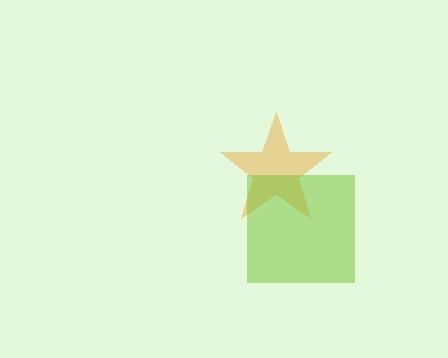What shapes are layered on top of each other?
The layered shapes are: an orange star, a lime square.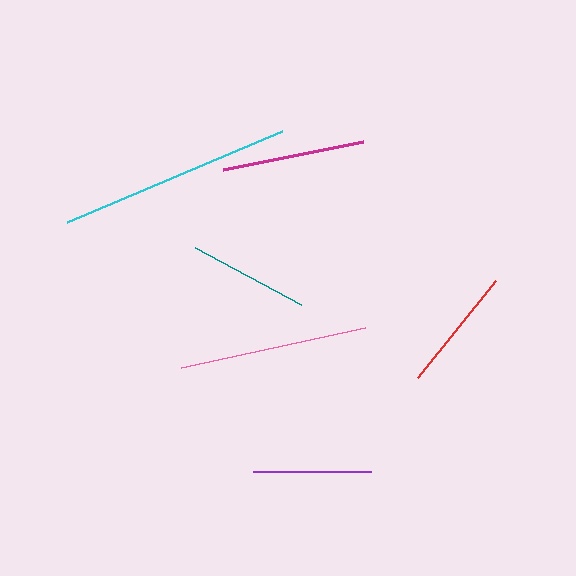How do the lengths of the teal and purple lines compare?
The teal and purple lines are approximately the same length.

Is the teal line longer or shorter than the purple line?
The teal line is longer than the purple line.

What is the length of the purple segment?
The purple segment is approximately 118 pixels long.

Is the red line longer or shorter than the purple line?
The red line is longer than the purple line.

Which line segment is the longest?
The cyan line is the longest at approximately 233 pixels.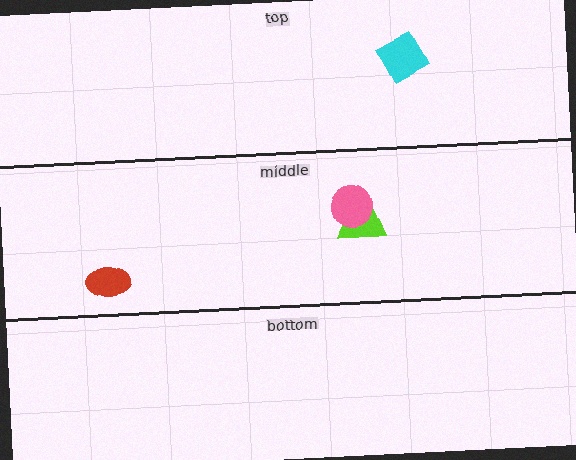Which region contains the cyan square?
The top region.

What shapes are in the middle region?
The lime trapezoid, the pink circle, the red ellipse.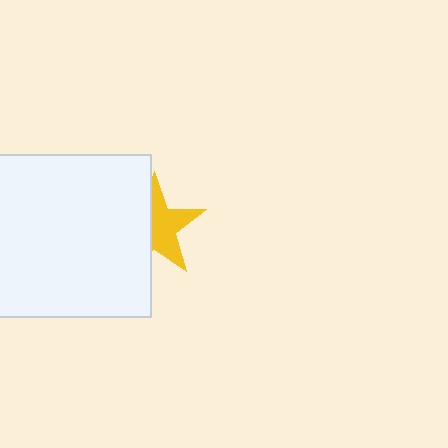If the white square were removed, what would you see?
You would see the complete yellow star.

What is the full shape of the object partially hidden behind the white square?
The partially hidden object is a yellow star.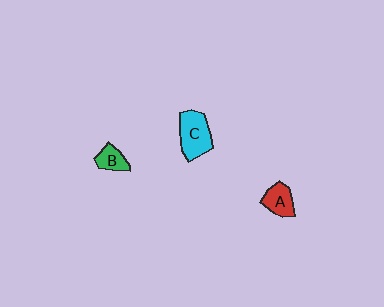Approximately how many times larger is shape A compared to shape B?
Approximately 1.2 times.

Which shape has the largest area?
Shape C (cyan).